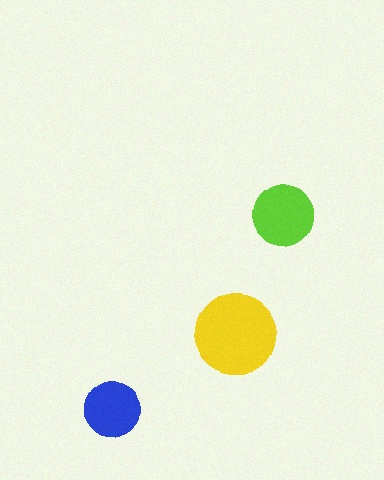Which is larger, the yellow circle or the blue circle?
The yellow one.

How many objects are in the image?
There are 3 objects in the image.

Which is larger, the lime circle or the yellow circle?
The yellow one.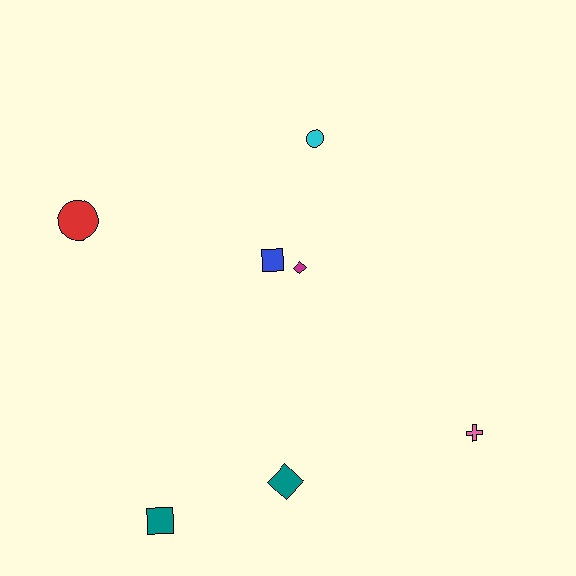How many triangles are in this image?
There are no triangles.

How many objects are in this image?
There are 7 objects.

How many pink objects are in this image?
There is 1 pink object.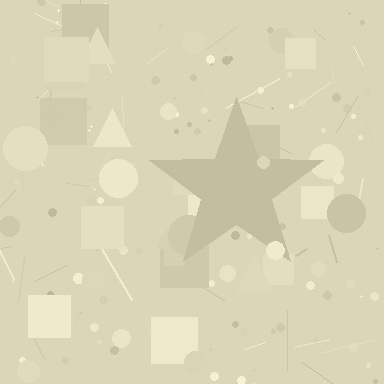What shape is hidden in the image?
A star is hidden in the image.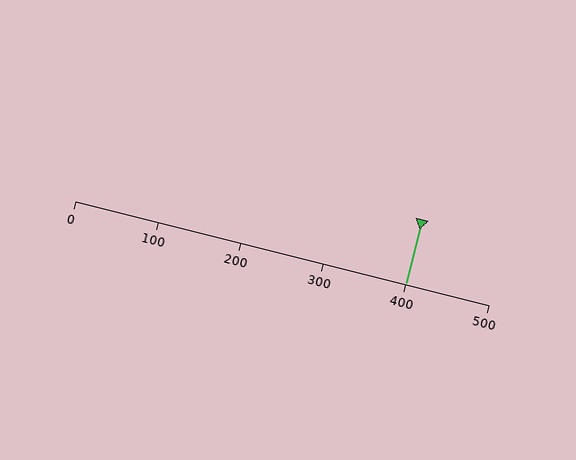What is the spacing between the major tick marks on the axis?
The major ticks are spaced 100 apart.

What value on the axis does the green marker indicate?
The marker indicates approximately 400.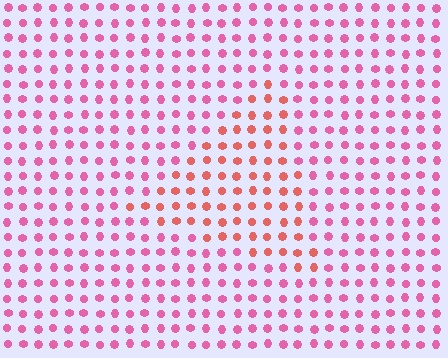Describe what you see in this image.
The image is filled with small pink elements in a uniform arrangement. A triangle-shaped region is visible where the elements are tinted to a slightly different hue, forming a subtle color boundary.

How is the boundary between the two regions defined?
The boundary is defined purely by a slight shift in hue (about 34 degrees). Spacing, size, and orientation are identical on both sides.